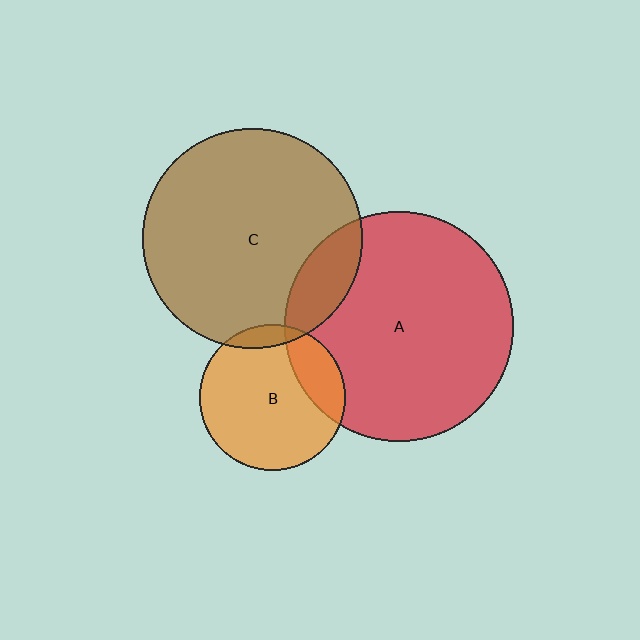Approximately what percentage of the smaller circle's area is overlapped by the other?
Approximately 20%.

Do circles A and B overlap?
Yes.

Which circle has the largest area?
Circle A (red).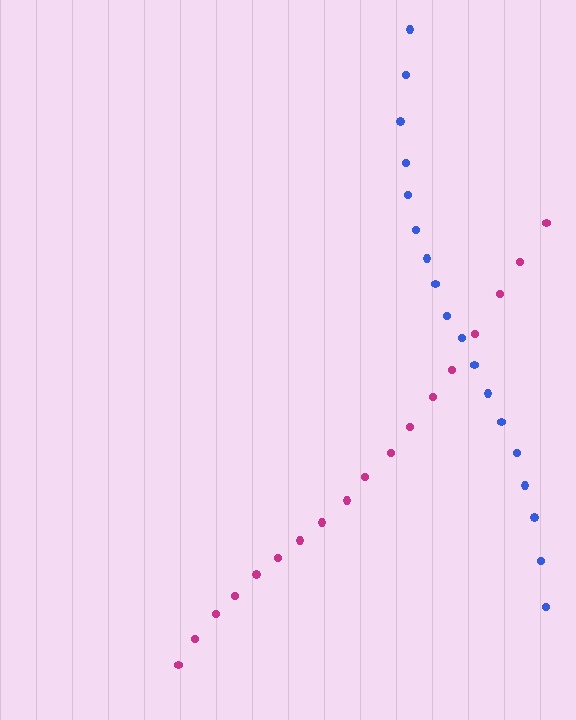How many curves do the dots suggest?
There are 2 distinct paths.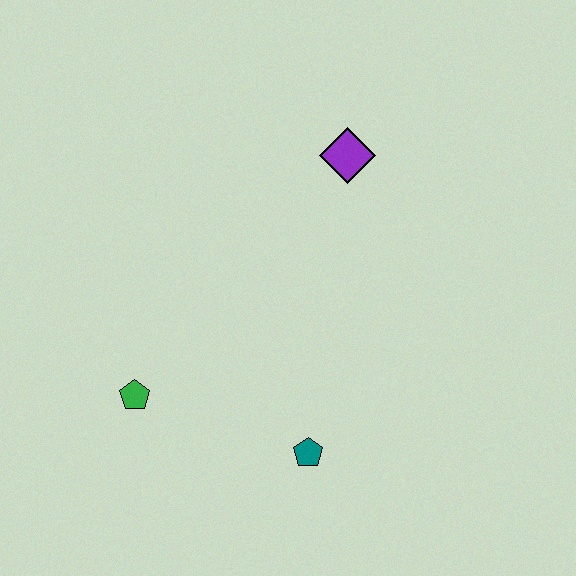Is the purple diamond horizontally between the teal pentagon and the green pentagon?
No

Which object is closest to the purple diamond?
The teal pentagon is closest to the purple diamond.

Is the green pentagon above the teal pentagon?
Yes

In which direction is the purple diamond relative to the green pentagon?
The purple diamond is above the green pentagon.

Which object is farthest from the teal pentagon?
The purple diamond is farthest from the teal pentagon.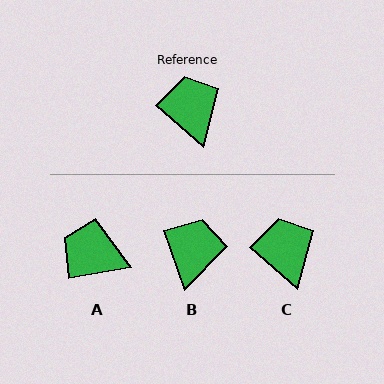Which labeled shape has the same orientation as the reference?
C.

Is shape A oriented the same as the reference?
No, it is off by about 50 degrees.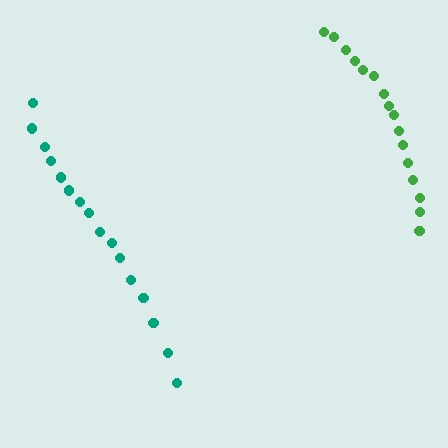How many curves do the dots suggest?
There are 2 distinct paths.